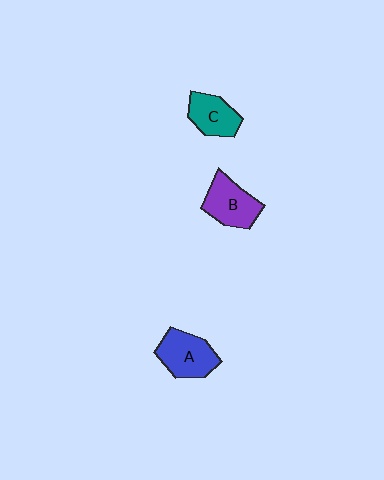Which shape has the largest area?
Shape A (blue).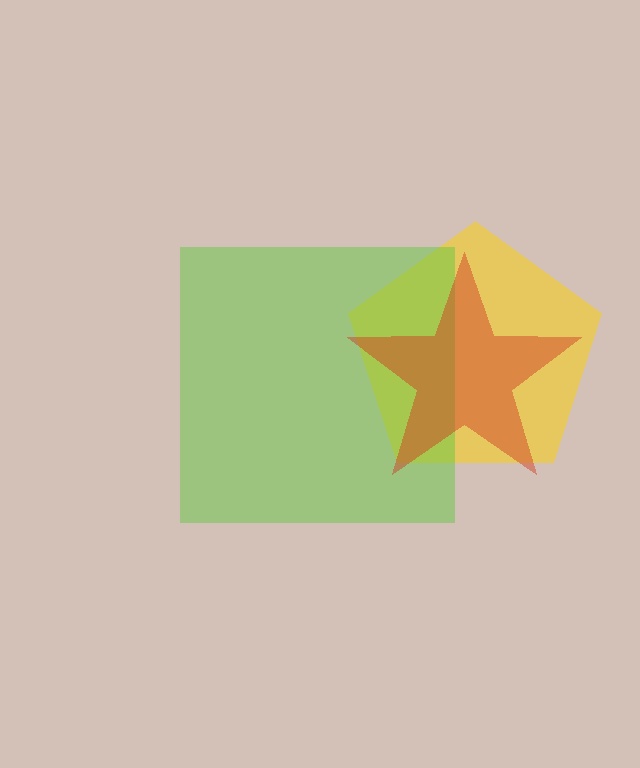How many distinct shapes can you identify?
There are 3 distinct shapes: a yellow pentagon, a lime square, a red star.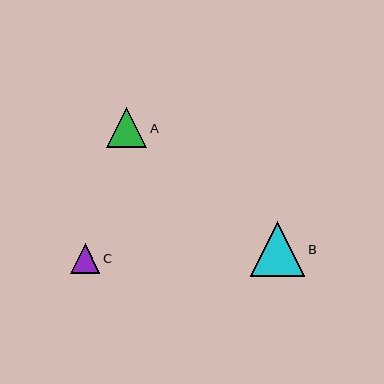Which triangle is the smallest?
Triangle C is the smallest with a size of approximately 29 pixels.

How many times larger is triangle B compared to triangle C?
Triangle B is approximately 1.8 times the size of triangle C.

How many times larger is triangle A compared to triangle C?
Triangle A is approximately 1.4 times the size of triangle C.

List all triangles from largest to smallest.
From largest to smallest: B, A, C.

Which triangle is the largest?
Triangle B is the largest with a size of approximately 54 pixels.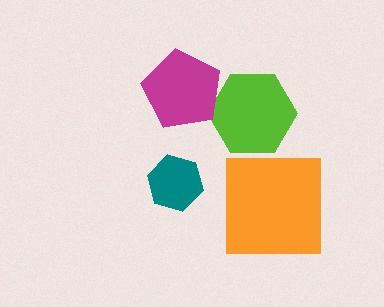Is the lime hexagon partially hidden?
Yes, it is partially covered by another shape.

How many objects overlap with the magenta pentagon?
1 object overlaps with the magenta pentagon.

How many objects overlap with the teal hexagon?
0 objects overlap with the teal hexagon.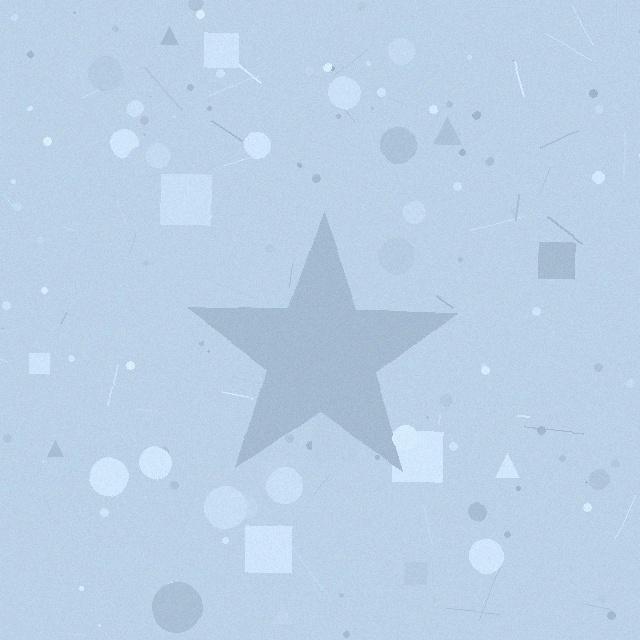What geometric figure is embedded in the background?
A star is embedded in the background.